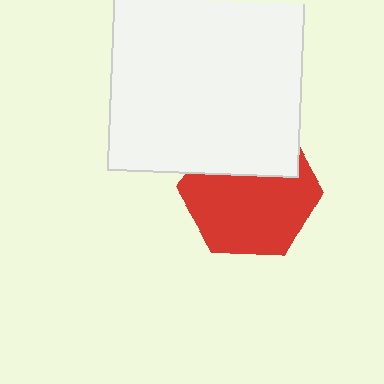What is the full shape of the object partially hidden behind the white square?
The partially hidden object is a red hexagon.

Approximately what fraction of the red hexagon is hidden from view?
Roughly 34% of the red hexagon is hidden behind the white square.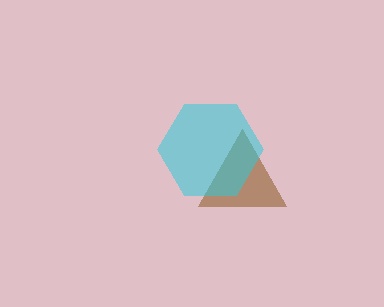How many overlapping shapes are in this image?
There are 2 overlapping shapes in the image.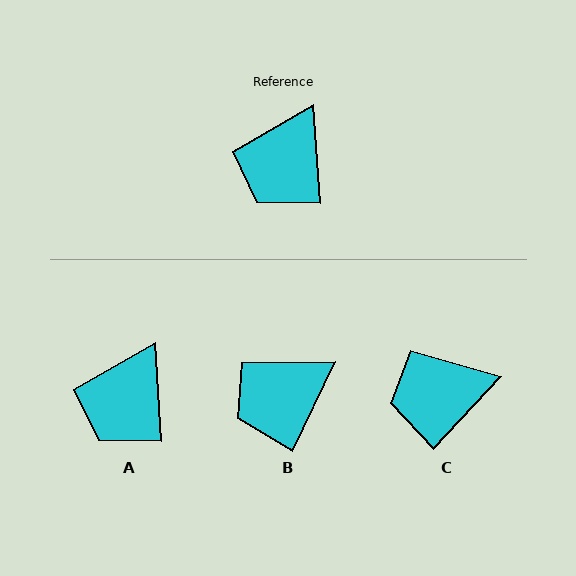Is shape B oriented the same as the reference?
No, it is off by about 30 degrees.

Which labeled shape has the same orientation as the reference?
A.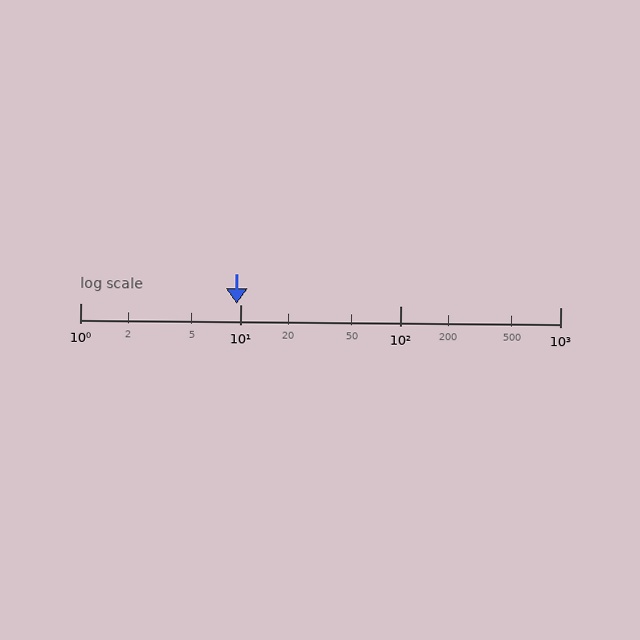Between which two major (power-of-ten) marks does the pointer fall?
The pointer is between 1 and 10.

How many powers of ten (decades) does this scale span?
The scale spans 3 decades, from 1 to 1000.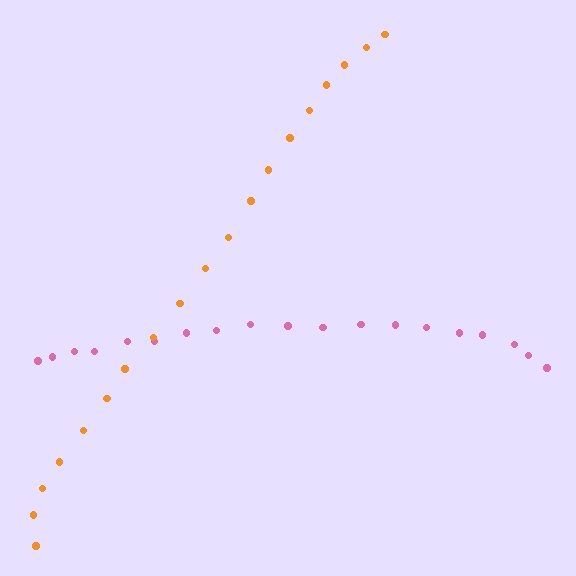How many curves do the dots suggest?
There are 2 distinct paths.